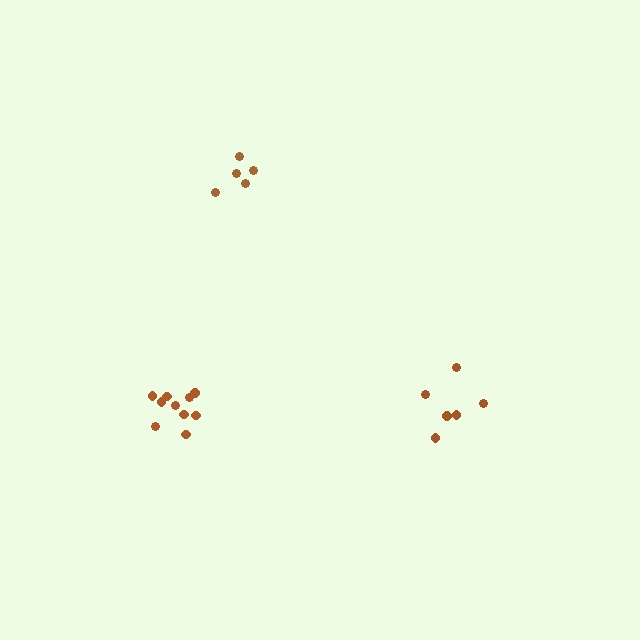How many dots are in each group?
Group 1: 10 dots, Group 2: 6 dots, Group 3: 5 dots (21 total).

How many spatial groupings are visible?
There are 3 spatial groupings.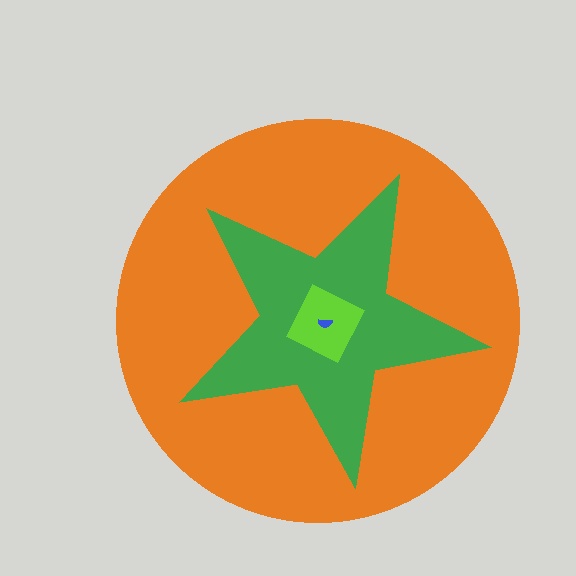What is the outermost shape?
The orange circle.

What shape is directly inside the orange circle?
The green star.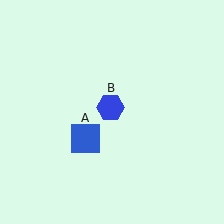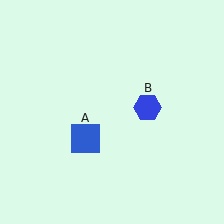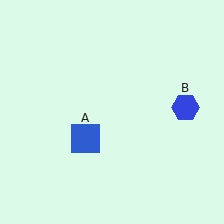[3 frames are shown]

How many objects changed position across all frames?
1 object changed position: blue hexagon (object B).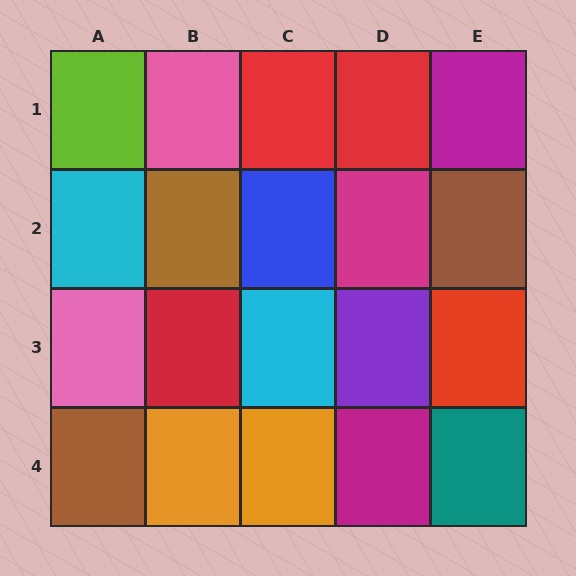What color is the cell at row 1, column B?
Pink.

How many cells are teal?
1 cell is teal.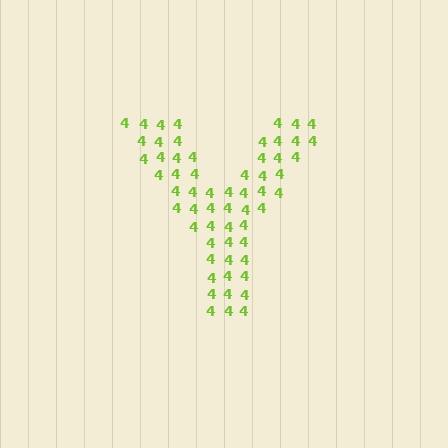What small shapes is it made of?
It is made of small digit 4's.